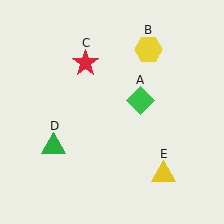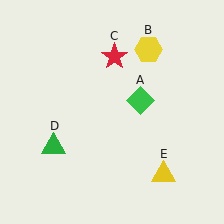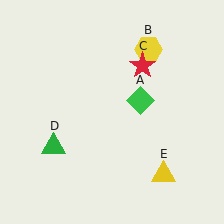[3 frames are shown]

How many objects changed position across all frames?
1 object changed position: red star (object C).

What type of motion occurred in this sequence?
The red star (object C) rotated clockwise around the center of the scene.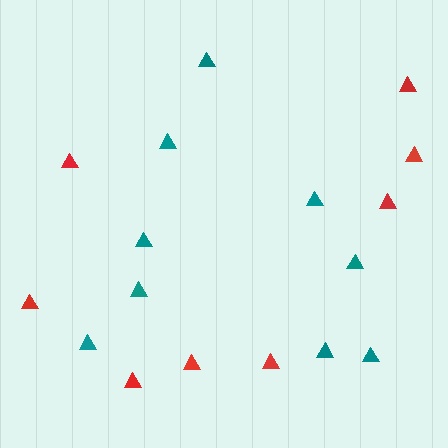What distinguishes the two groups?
There are 2 groups: one group of teal triangles (9) and one group of red triangles (8).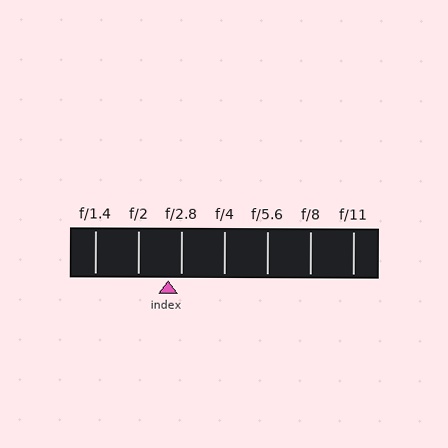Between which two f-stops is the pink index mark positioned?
The index mark is between f/2 and f/2.8.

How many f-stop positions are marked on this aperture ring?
There are 7 f-stop positions marked.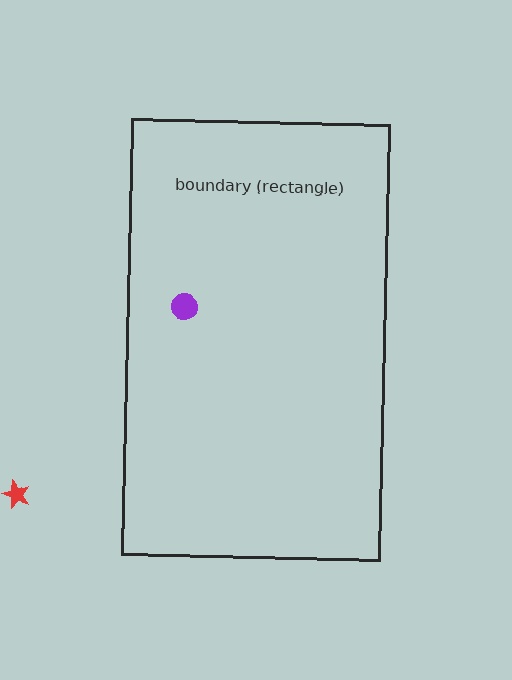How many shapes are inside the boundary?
1 inside, 1 outside.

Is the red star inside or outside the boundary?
Outside.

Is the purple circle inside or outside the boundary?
Inside.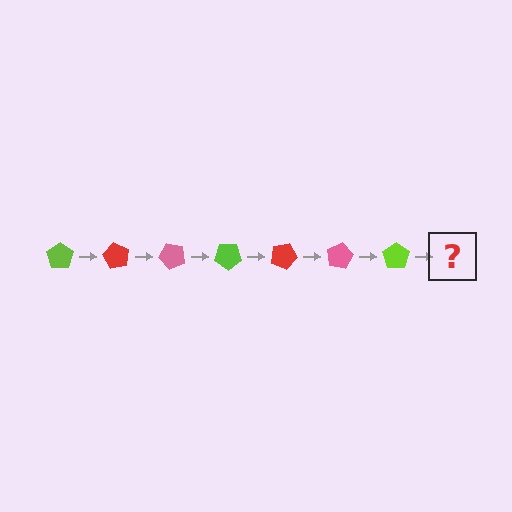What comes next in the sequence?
The next element should be a red pentagon, rotated 420 degrees from the start.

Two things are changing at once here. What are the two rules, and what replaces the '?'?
The two rules are that it rotates 60 degrees each step and the color cycles through lime, red, and pink. The '?' should be a red pentagon, rotated 420 degrees from the start.